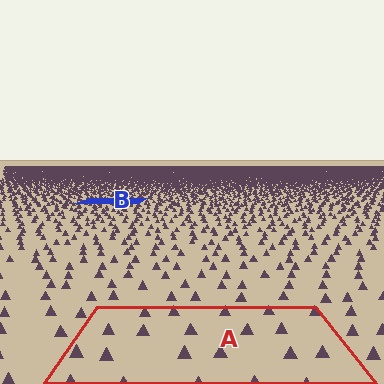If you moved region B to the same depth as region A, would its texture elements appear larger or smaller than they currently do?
They would appear larger. At a closer depth, the same texture elements are projected at a bigger on-screen size.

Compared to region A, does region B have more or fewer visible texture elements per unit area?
Region B has more texture elements per unit area — they are packed more densely because it is farther away.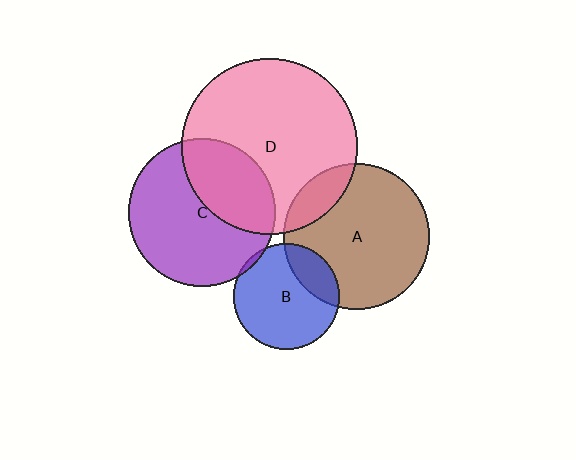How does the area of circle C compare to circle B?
Approximately 1.9 times.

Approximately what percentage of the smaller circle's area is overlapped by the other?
Approximately 20%.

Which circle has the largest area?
Circle D (pink).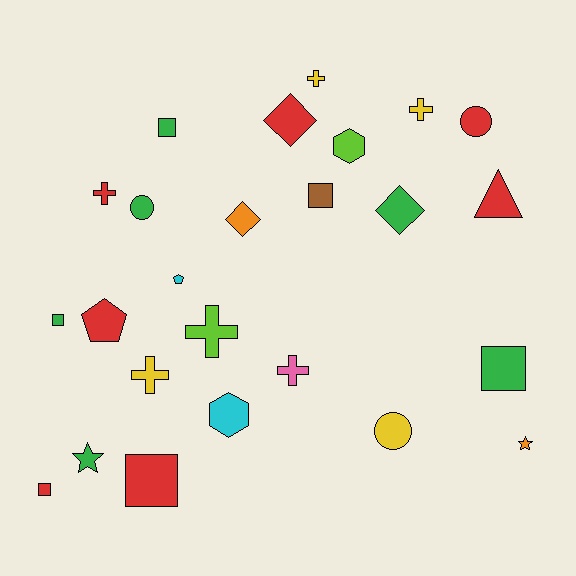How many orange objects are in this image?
There are 2 orange objects.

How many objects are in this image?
There are 25 objects.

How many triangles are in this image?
There is 1 triangle.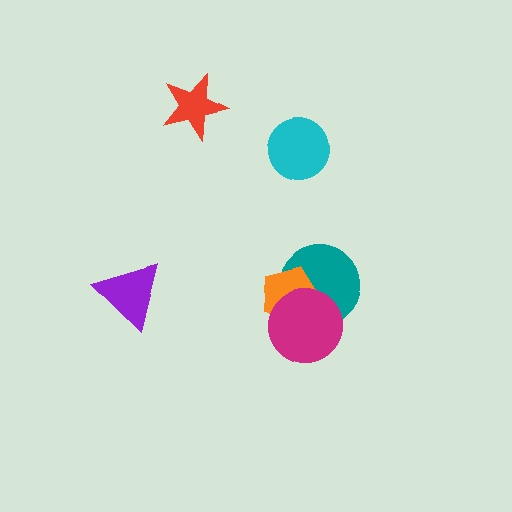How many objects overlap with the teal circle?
2 objects overlap with the teal circle.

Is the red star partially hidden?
No, no other shape covers it.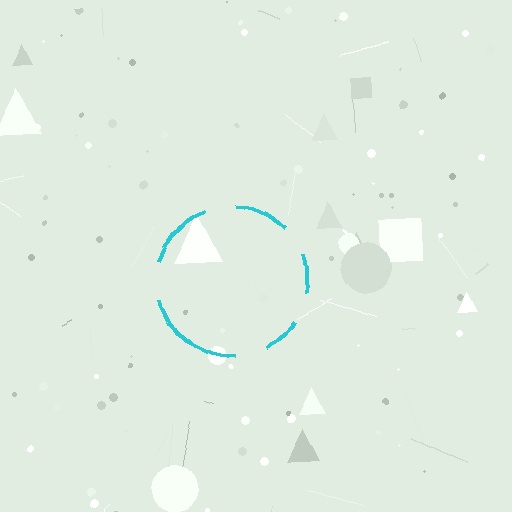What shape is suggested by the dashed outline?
The dashed outline suggests a circle.